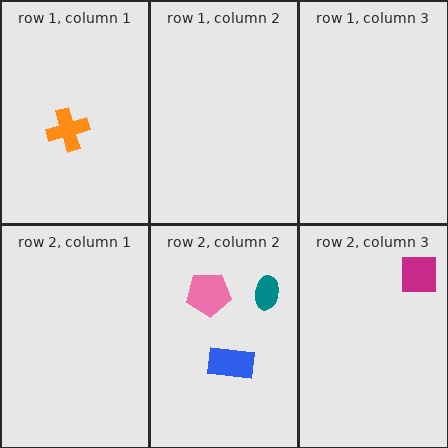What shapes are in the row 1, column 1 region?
The orange cross.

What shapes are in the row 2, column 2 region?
The blue rectangle, the pink pentagon, the teal ellipse.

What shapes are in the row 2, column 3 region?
The magenta square.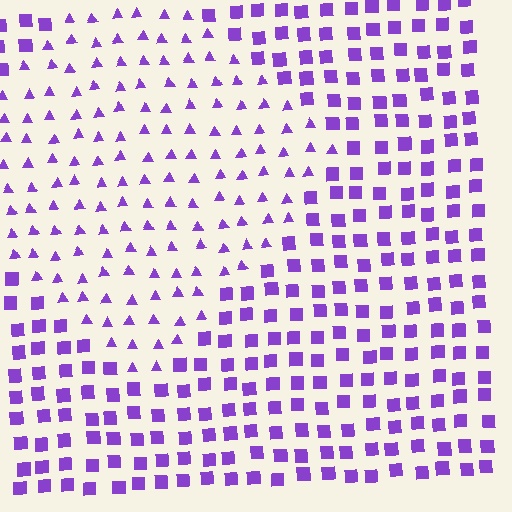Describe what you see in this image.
The image is filled with small purple elements arranged in a uniform grid. A diamond-shaped region contains triangles, while the surrounding area contains squares. The boundary is defined purely by the change in element shape.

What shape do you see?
I see a diamond.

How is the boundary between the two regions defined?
The boundary is defined by a change in element shape: triangles inside vs. squares outside. All elements share the same color and spacing.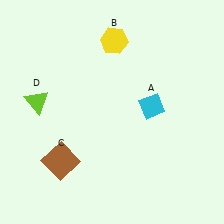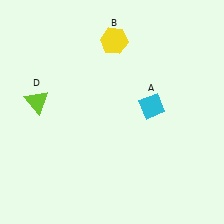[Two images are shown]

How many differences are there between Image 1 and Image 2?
There is 1 difference between the two images.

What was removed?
The brown square (C) was removed in Image 2.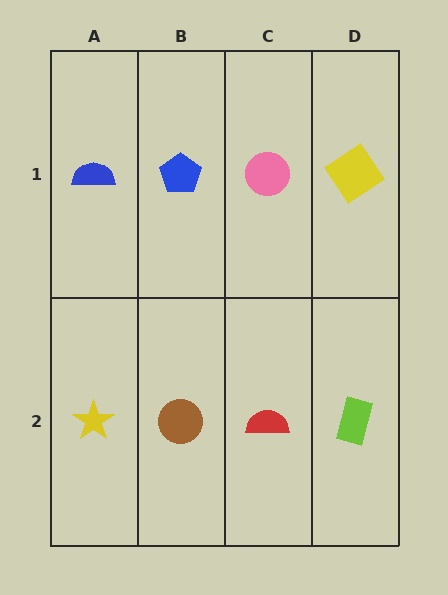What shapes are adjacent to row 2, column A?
A blue semicircle (row 1, column A), a brown circle (row 2, column B).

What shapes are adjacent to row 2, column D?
A yellow diamond (row 1, column D), a red semicircle (row 2, column C).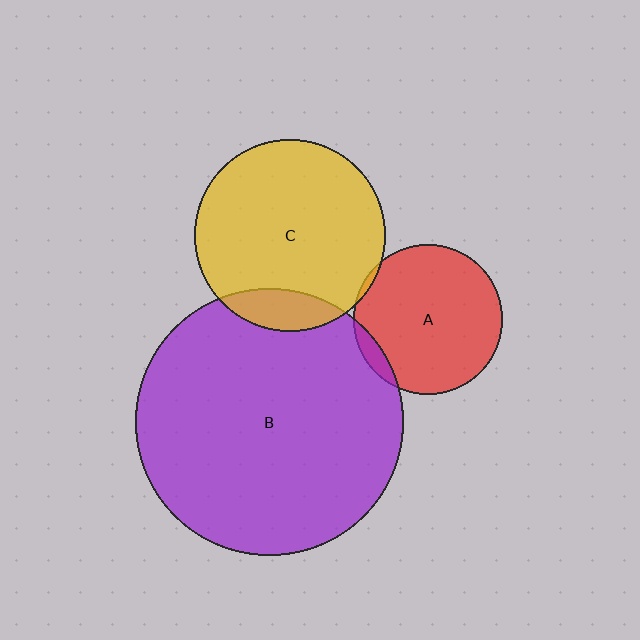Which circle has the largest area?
Circle B (purple).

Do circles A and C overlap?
Yes.